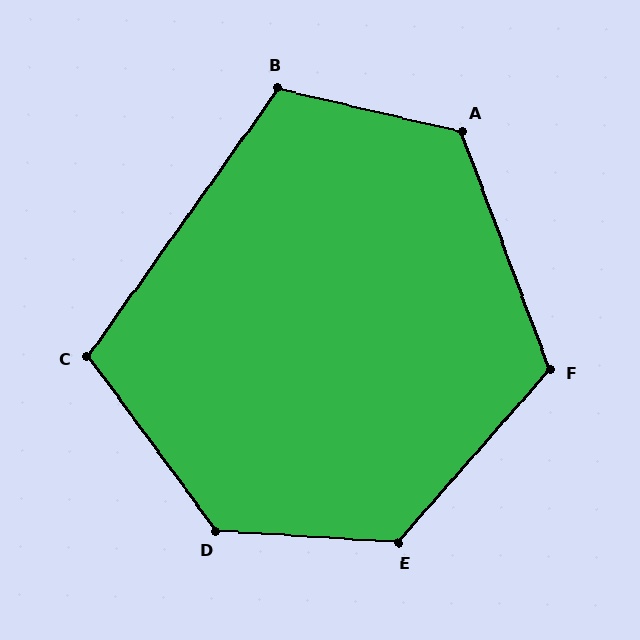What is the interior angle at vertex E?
Approximately 128 degrees (obtuse).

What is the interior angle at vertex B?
Approximately 112 degrees (obtuse).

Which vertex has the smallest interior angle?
C, at approximately 108 degrees.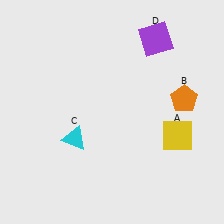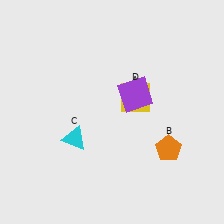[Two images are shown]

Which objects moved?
The objects that moved are: the yellow square (A), the orange pentagon (B), the purple square (D).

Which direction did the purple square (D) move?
The purple square (D) moved down.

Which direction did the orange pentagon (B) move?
The orange pentagon (B) moved down.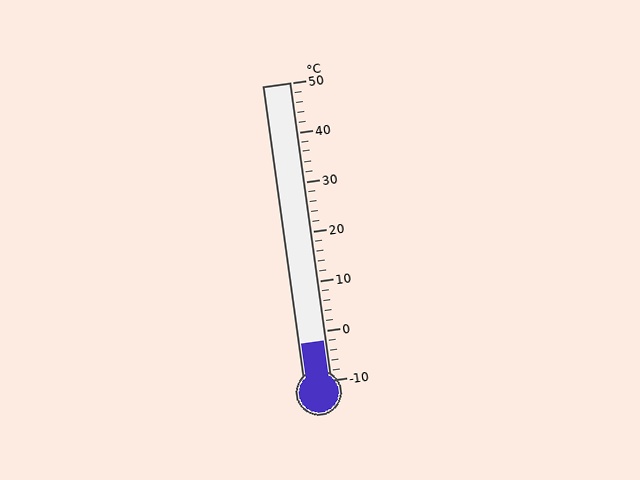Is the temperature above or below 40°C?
The temperature is below 40°C.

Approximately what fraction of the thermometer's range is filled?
The thermometer is filled to approximately 15% of its range.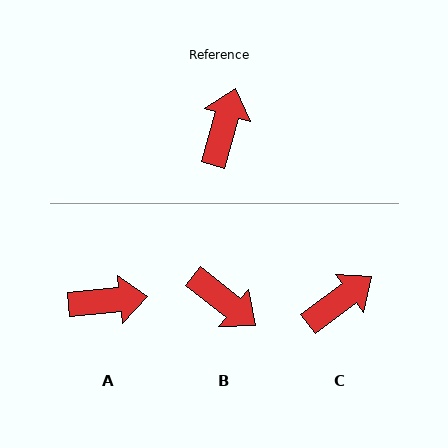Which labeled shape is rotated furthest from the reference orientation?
B, about 112 degrees away.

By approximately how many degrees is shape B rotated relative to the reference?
Approximately 112 degrees clockwise.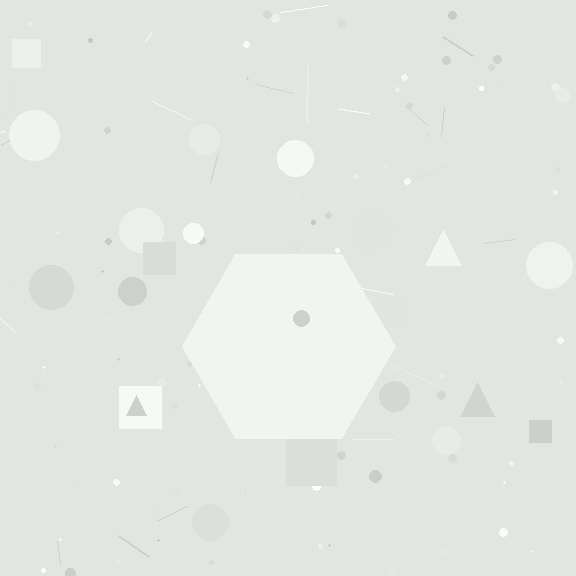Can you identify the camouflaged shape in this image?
The camouflaged shape is a hexagon.